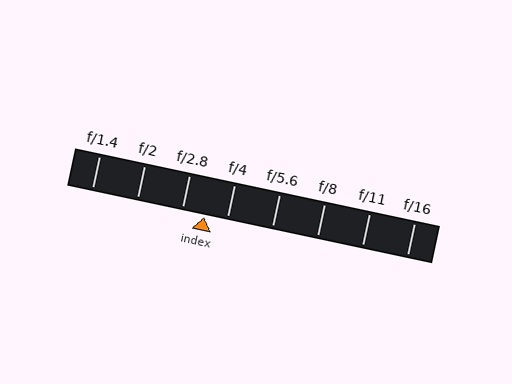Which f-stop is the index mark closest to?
The index mark is closest to f/4.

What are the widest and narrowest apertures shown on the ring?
The widest aperture shown is f/1.4 and the narrowest is f/16.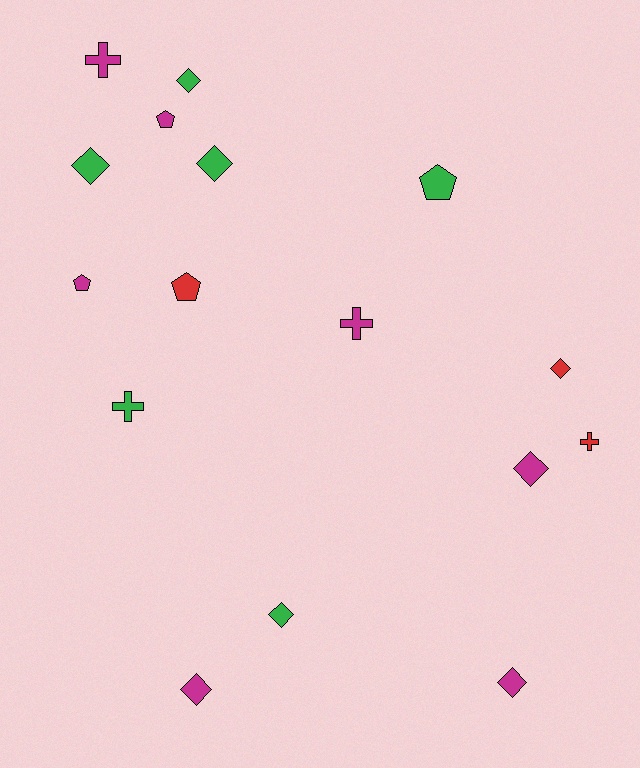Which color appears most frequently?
Magenta, with 7 objects.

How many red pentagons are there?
There is 1 red pentagon.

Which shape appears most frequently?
Diamond, with 8 objects.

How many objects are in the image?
There are 16 objects.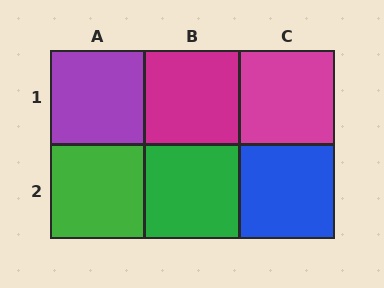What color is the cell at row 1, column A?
Purple.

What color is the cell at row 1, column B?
Magenta.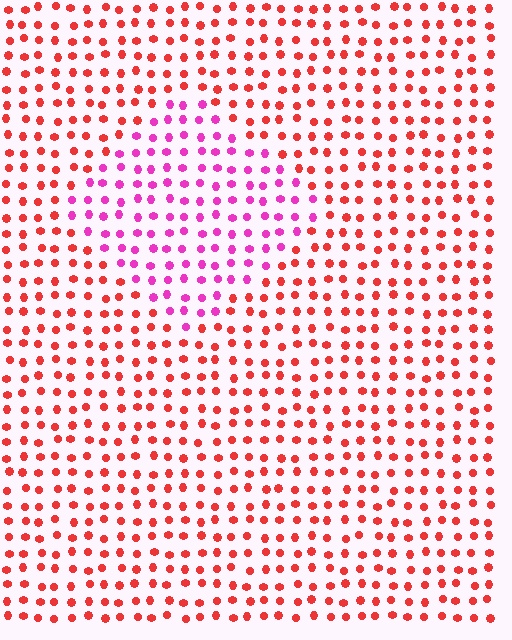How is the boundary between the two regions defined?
The boundary is defined purely by a slight shift in hue (about 47 degrees). Spacing, size, and orientation are identical on both sides.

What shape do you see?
I see a diamond.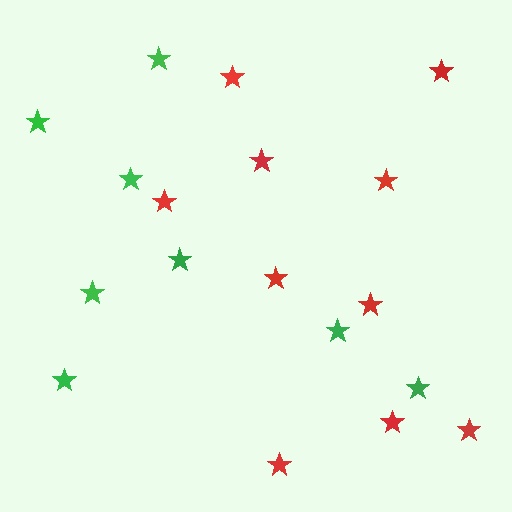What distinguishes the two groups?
There are 2 groups: one group of green stars (8) and one group of red stars (10).